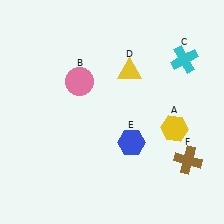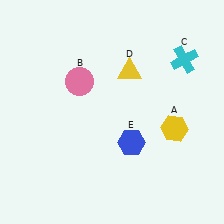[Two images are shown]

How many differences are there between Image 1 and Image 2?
There is 1 difference between the two images.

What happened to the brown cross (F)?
The brown cross (F) was removed in Image 2. It was in the bottom-right area of Image 1.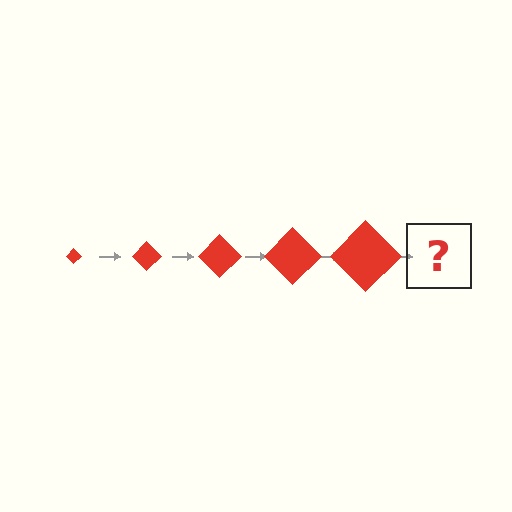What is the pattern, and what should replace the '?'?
The pattern is that the diamond gets progressively larger each step. The '?' should be a red diamond, larger than the previous one.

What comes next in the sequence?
The next element should be a red diamond, larger than the previous one.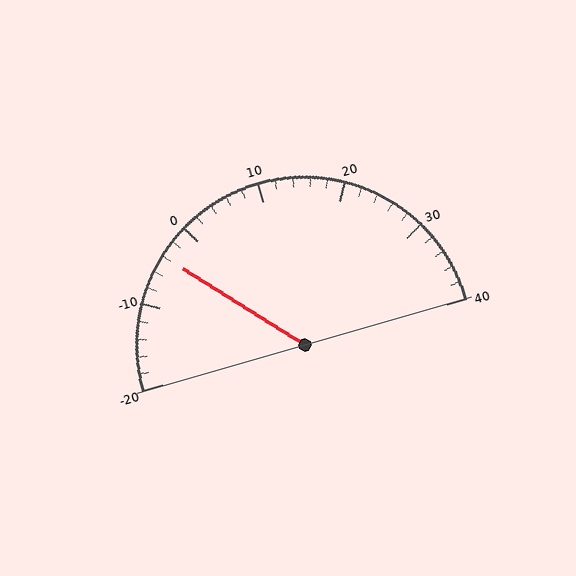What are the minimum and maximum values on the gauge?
The gauge ranges from -20 to 40.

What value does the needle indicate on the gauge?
The needle indicates approximately -4.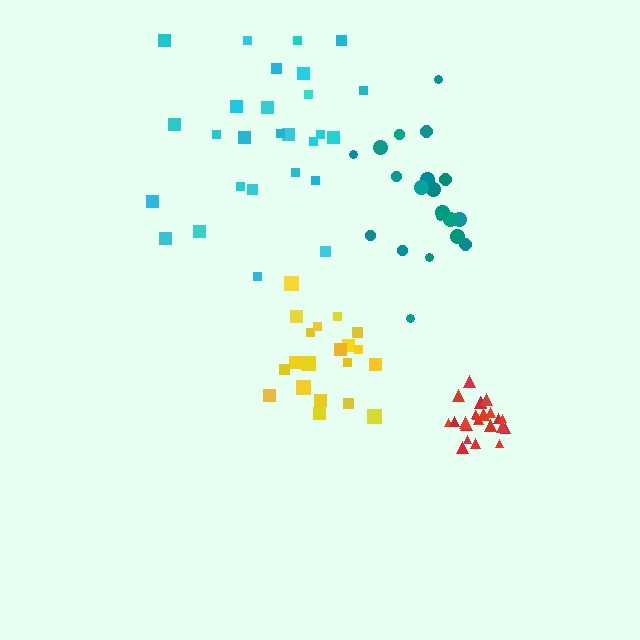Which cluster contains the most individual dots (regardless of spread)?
Cyan (27).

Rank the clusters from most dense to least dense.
red, yellow, teal, cyan.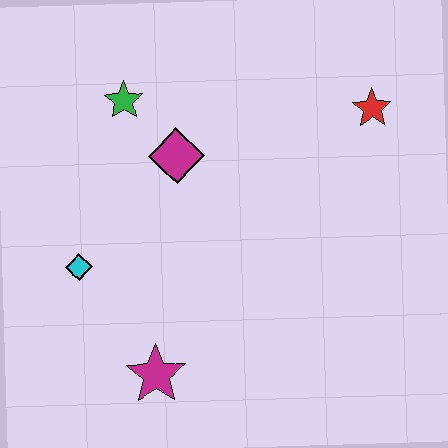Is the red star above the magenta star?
Yes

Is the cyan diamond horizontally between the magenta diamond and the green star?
No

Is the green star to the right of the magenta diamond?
No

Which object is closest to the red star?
The magenta diamond is closest to the red star.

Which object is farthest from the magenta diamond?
The magenta star is farthest from the magenta diamond.